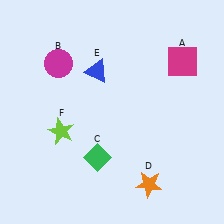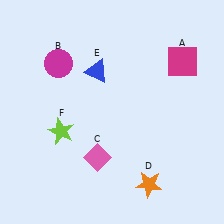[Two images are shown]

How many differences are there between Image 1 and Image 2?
There is 1 difference between the two images.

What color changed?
The diamond (C) changed from green in Image 1 to pink in Image 2.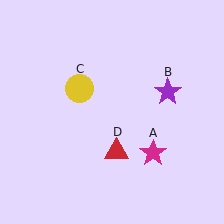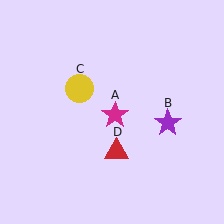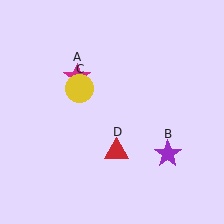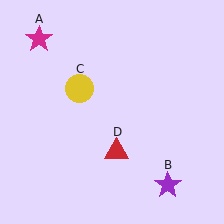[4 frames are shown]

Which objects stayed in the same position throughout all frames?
Yellow circle (object C) and red triangle (object D) remained stationary.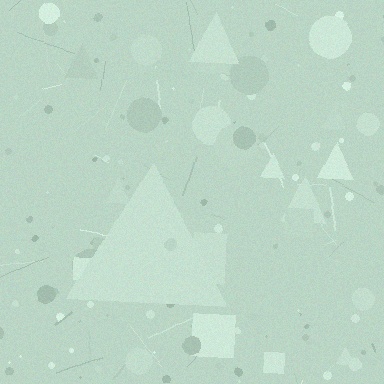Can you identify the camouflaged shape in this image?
The camouflaged shape is a triangle.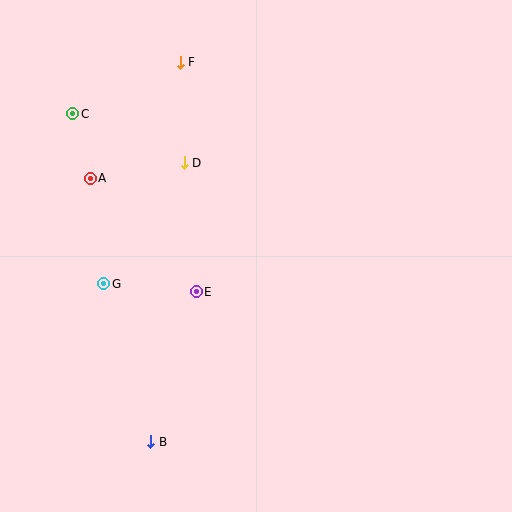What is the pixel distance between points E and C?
The distance between E and C is 217 pixels.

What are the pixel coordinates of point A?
Point A is at (90, 178).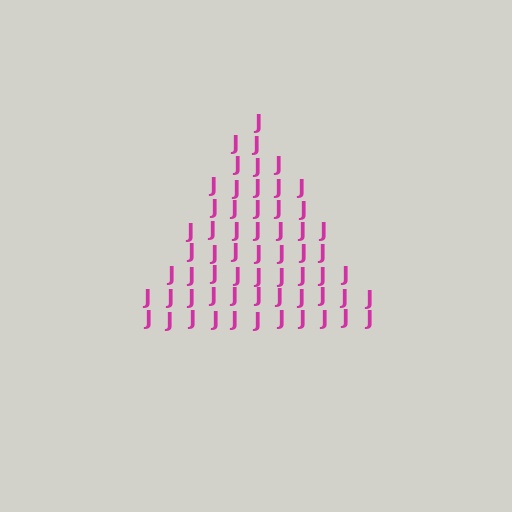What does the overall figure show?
The overall figure shows a triangle.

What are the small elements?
The small elements are letter J's.